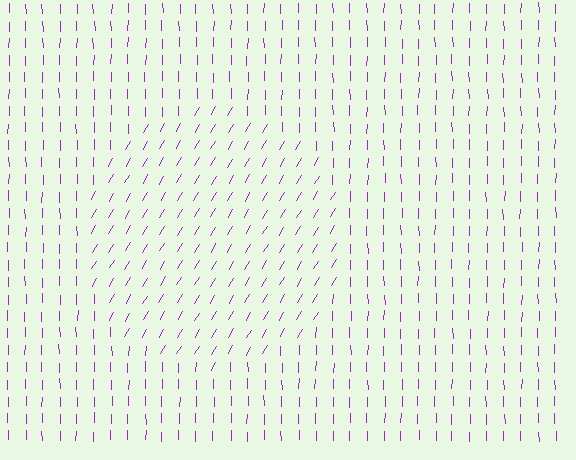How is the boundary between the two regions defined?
The boundary is defined purely by a change in line orientation (approximately 30 degrees difference). All lines are the same color and thickness.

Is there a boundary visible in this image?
Yes, there is a texture boundary formed by a change in line orientation.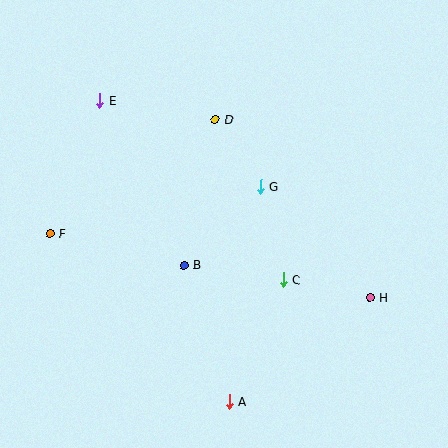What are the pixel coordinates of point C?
Point C is at (283, 280).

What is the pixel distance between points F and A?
The distance between F and A is 246 pixels.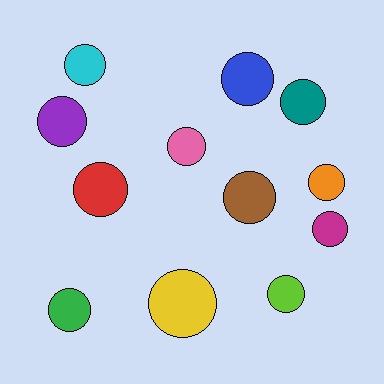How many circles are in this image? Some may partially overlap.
There are 12 circles.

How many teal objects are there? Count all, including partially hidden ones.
There is 1 teal object.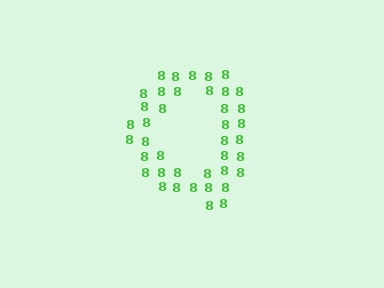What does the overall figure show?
The overall figure shows the letter Q.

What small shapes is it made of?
It is made of small digit 8's.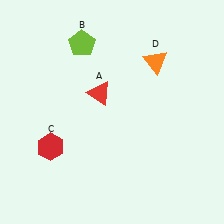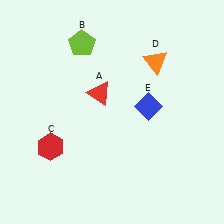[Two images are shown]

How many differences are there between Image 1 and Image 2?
There is 1 difference between the two images.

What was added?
A blue diamond (E) was added in Image 2.